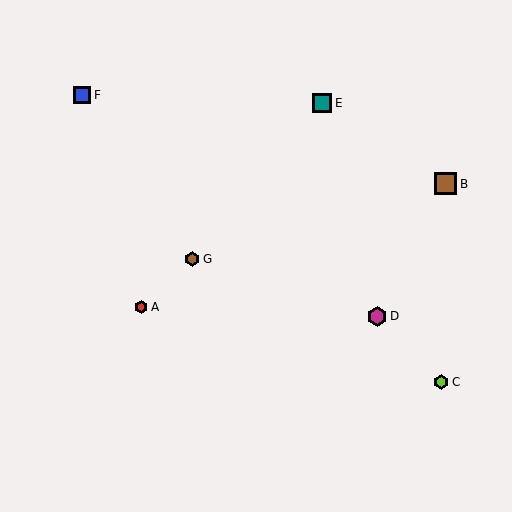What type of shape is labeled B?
Shape B is a brown square.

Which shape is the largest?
The brown square (labeled B) is the largest.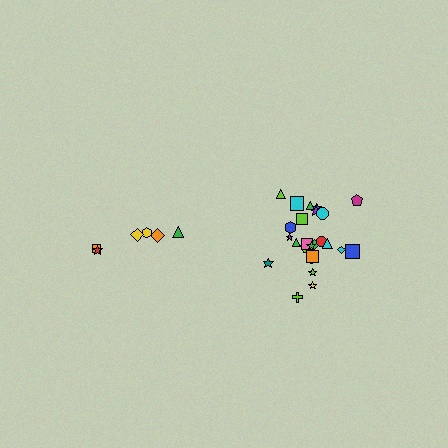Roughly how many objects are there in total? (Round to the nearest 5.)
Roughly 30 objects in total.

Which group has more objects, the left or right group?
The right group.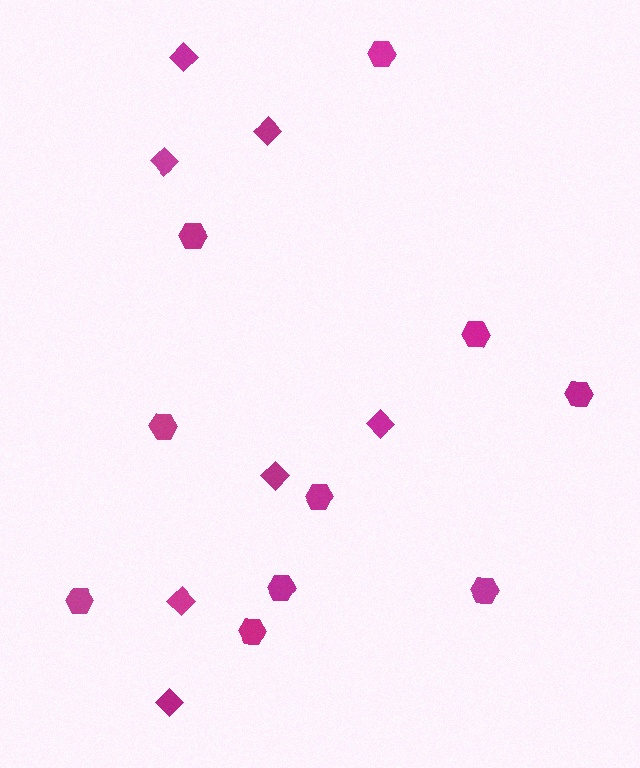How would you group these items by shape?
There are 2 groups: one group of diamonds (7) and one group of hexagons (10).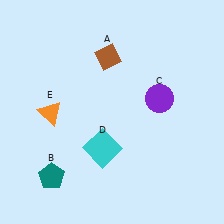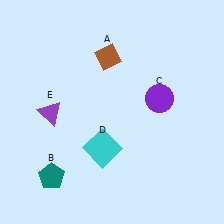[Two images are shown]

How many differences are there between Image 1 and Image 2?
There is 1 difference between the two images.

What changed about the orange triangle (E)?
In Image 1, E is orange. In Image 2, it changed to purple.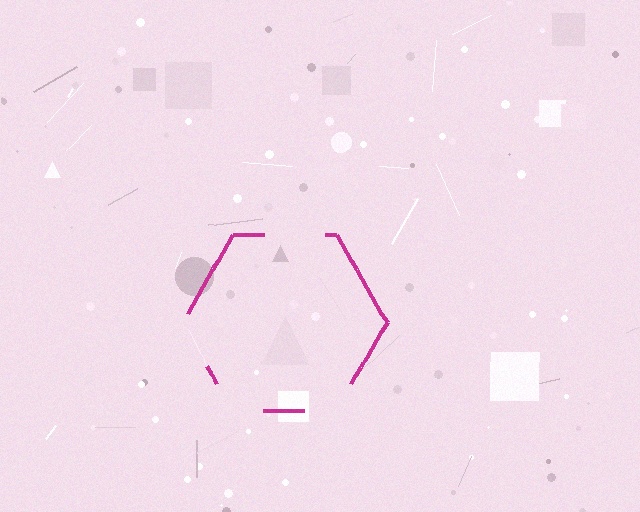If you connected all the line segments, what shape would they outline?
They would outline a hexagon.